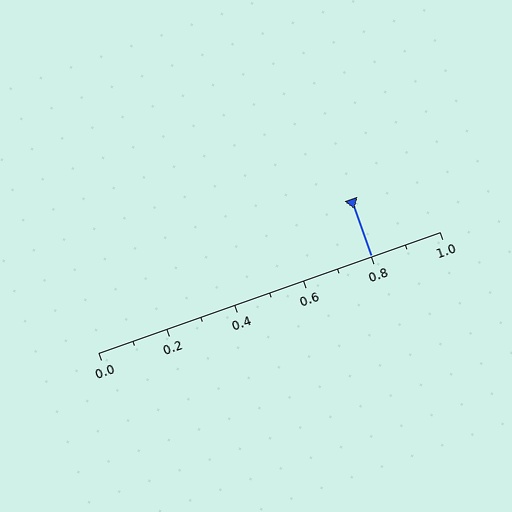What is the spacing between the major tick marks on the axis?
The major ticks are spaced 0.2 apart.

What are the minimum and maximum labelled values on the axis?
The axis runs from 0.0 to 1.0.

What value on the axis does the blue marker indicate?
The marker indicates approximately 0.8.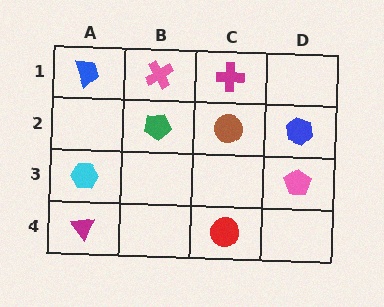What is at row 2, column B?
A green pentagon.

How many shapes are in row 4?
2 shapes.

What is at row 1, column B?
A pink cross.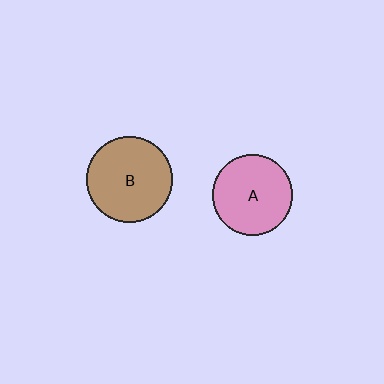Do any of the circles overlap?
No, none of the circles overlap.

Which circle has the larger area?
Circle B (brown).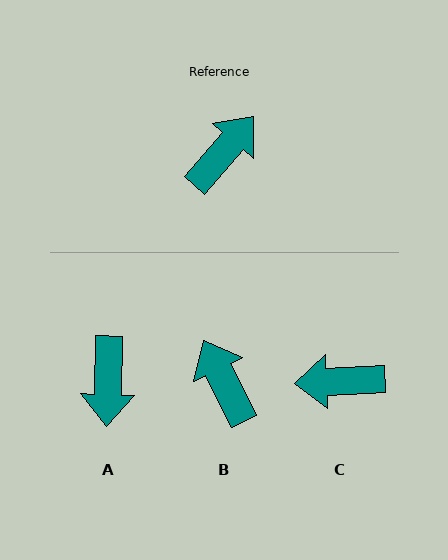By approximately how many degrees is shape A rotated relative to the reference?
Approximately 141 degrees clockwise.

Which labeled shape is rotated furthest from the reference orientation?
A, about 141 degrees away.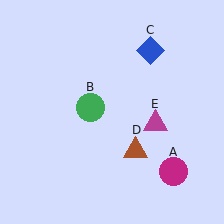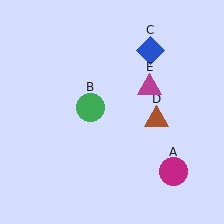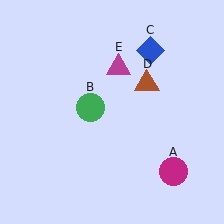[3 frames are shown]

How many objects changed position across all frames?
2 objects changed position: brown triangle (object D), magenta triangle (object E).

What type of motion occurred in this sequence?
The brown triangle (object D), magenta triangle (object E) rotated counterclockwise around the center of the scene.